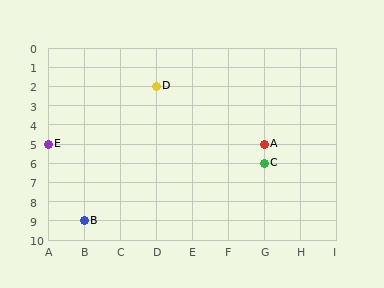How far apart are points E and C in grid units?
Points E and C are 6 columns and 1 row apart (about 6.1 grid units diagonally).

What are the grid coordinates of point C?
Point C is at grid coordinates (G, 6).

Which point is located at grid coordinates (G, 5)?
Point A is at (G, 5).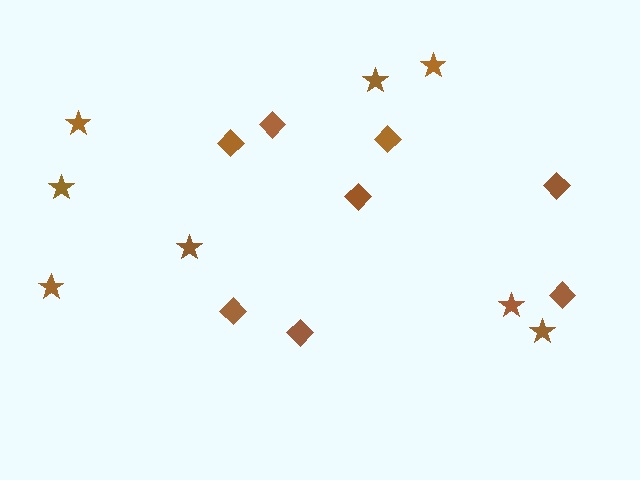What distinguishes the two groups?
There are 2 groups: one group of stars (8) and one group of diamonds (8).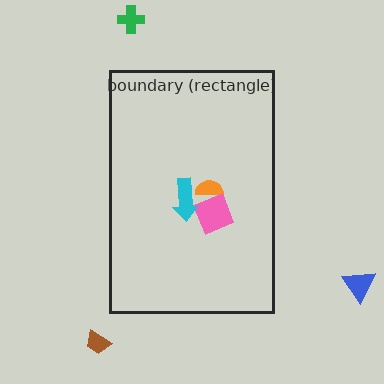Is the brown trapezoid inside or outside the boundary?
Outside.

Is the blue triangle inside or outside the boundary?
Outside.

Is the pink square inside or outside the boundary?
Inside.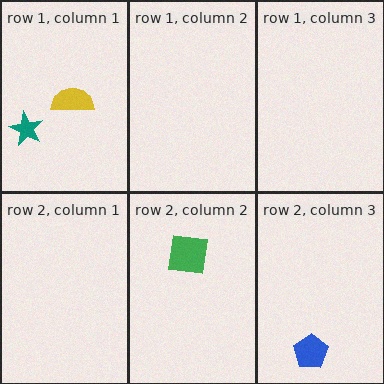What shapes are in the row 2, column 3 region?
The blue pentagon.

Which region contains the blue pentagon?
The row 2, column 3 region.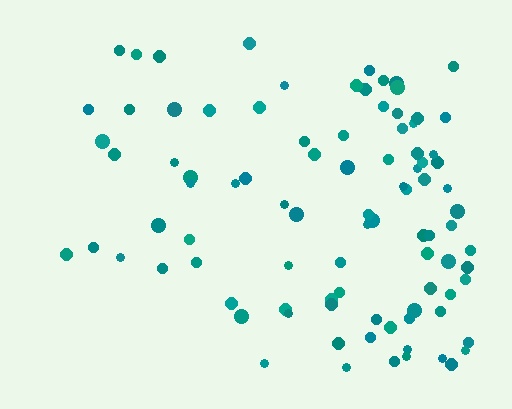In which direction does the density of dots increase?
From left to right, with the right side densest.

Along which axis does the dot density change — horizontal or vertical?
Horizontal.